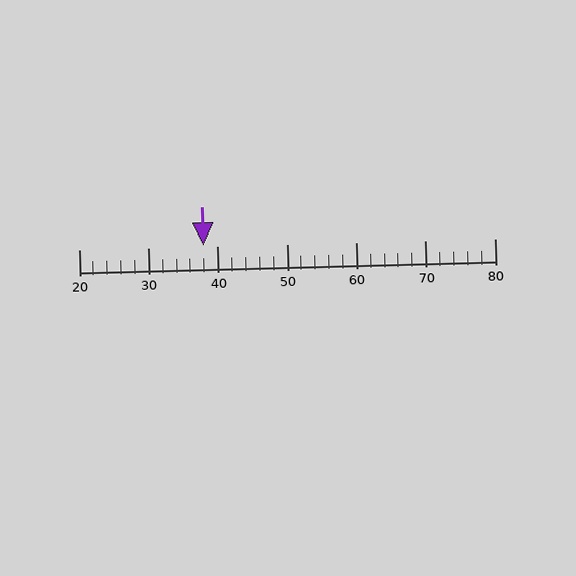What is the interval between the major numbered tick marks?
The major tick marks are spaced 10 units apart.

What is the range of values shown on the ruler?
The ruler shows values from 20 to 80.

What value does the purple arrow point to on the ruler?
The purple arrow points to approximately 38.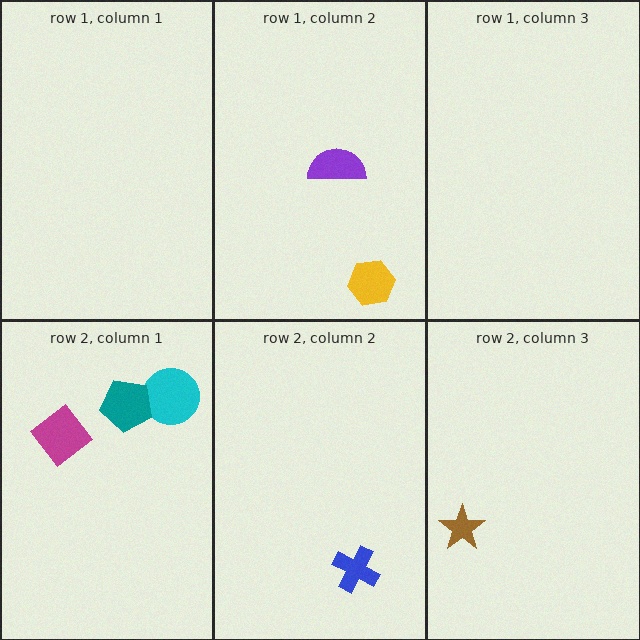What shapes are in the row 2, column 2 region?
The blue cross.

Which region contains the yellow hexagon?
The row 1, column 2 region.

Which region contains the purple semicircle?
The row 1, column 2 region.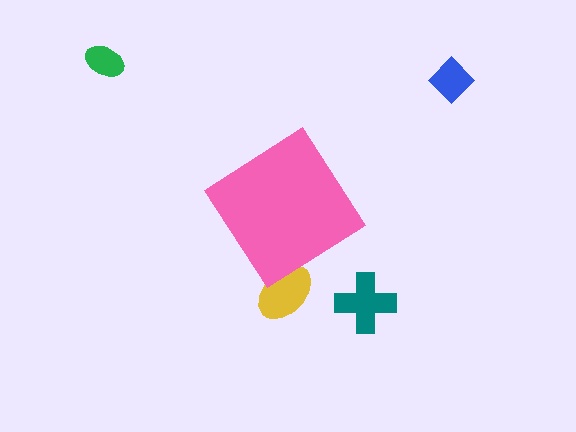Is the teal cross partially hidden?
No, the teal cross is fully visible.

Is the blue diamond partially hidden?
No, the blue diamond is fully visible.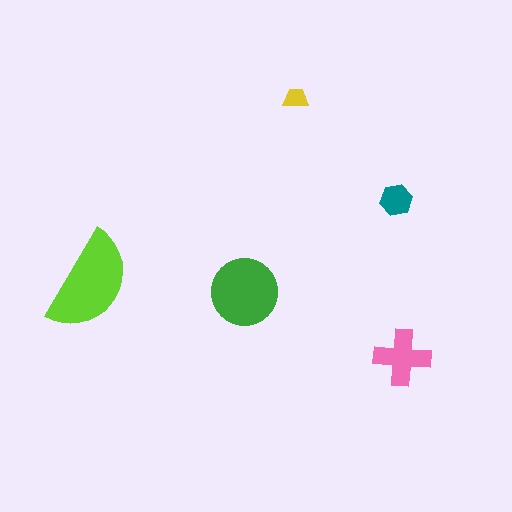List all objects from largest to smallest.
The lime semicircle, the green circle, the pink cross, the teal hexagon, the yellow trapezoid.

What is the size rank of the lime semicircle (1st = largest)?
1st.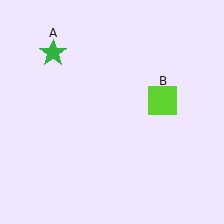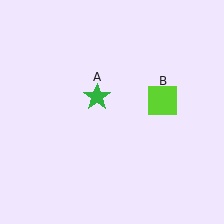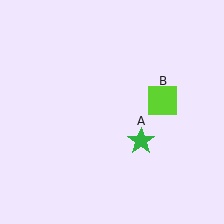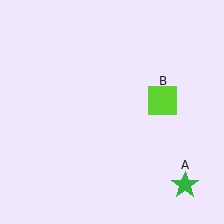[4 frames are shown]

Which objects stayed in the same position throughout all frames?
Lime square (object B) remained stationary.